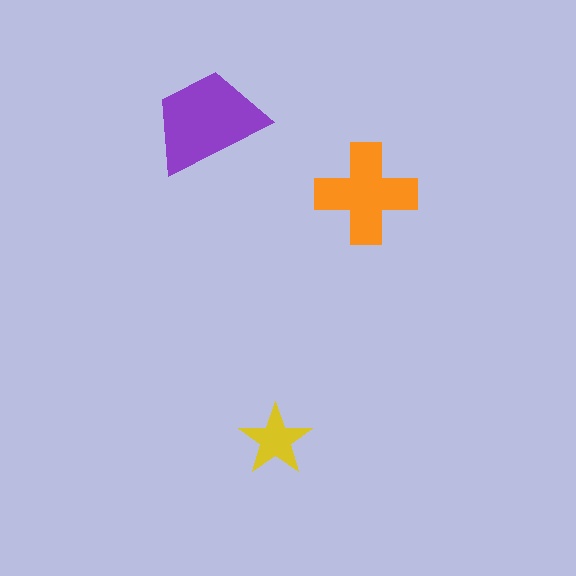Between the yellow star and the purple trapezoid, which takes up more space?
The purple trapezoid.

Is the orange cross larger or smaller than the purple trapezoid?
Smaller.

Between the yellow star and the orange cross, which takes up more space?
The orange cross.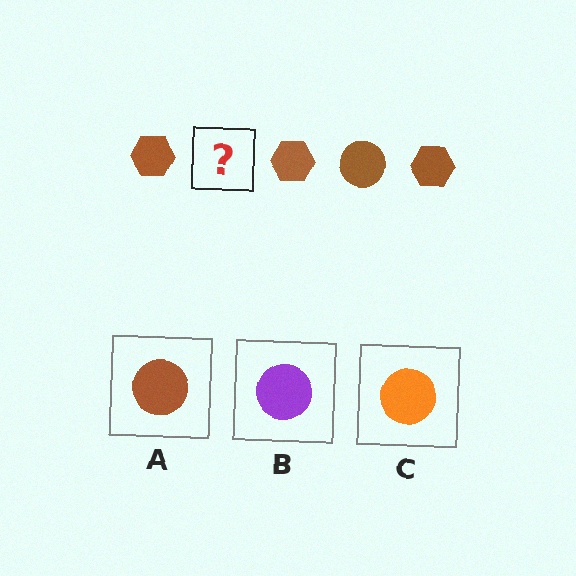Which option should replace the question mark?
Option A.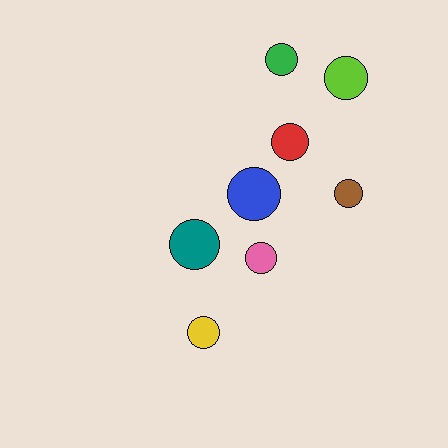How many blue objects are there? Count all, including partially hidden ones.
There is 1 blue object.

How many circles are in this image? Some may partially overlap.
There are 8 circles.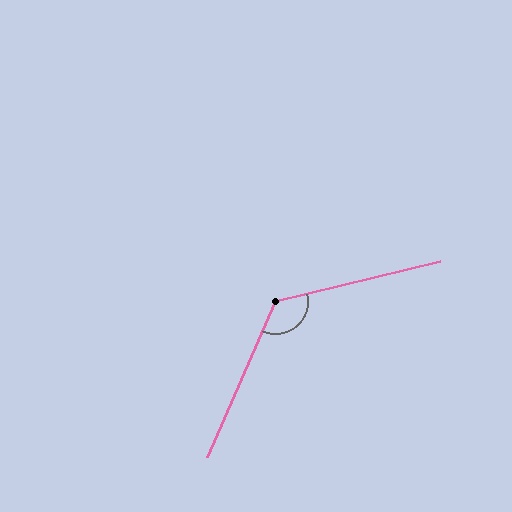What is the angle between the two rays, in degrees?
Approximately 127 degrees.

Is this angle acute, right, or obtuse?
It is obtuse.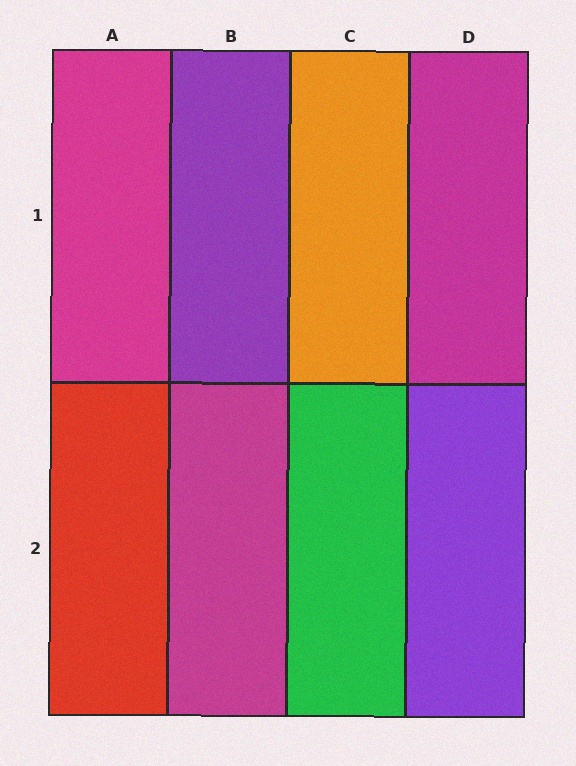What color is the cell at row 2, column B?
Magenta.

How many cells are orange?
1 cell is orange.